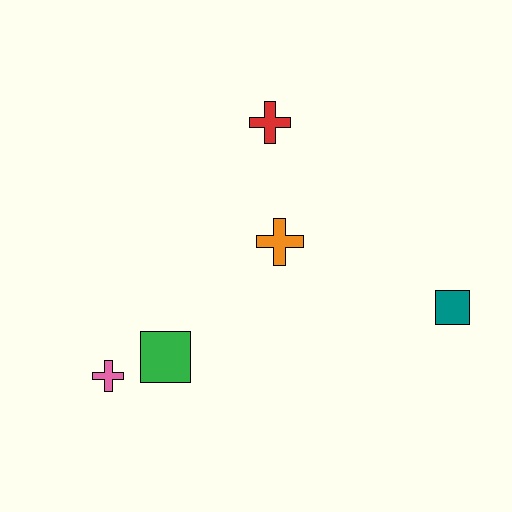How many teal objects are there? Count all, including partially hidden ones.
There is 1 teal object.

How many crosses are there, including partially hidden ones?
There are 3 crosses.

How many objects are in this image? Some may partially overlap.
There are 5 objects.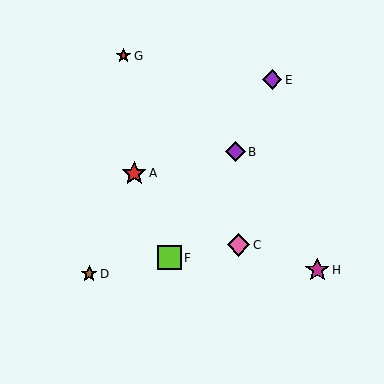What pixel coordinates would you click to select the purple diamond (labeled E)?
Click at (272, 80) to select the purple diamond E.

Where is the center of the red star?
The center of the red star is at (134, 173).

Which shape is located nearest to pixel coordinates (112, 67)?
The red star (labeled G) at (124, 56) is nearest to that location.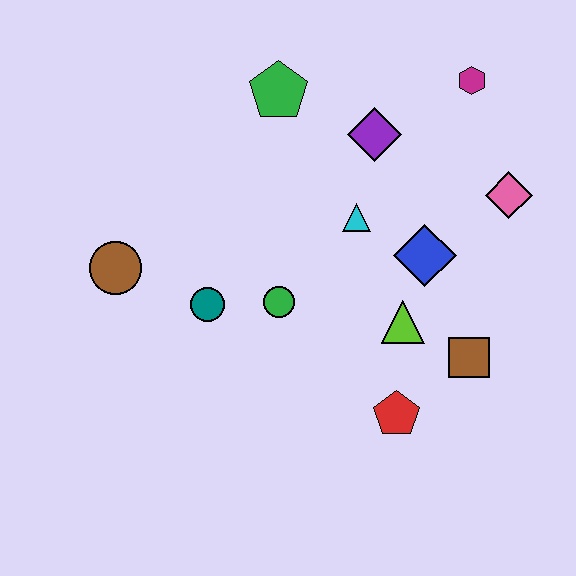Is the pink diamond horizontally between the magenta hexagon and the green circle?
No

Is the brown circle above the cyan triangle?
No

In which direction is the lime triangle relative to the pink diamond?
The lime triangle is below the pink diamond.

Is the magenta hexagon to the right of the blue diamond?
Yes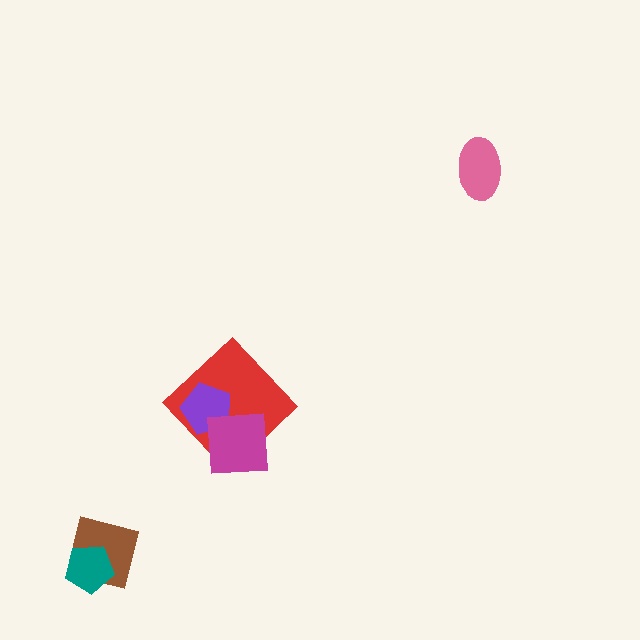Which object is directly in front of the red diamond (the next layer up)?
The purple pentagon is directly in front of the red diamond.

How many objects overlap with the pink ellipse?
0 objects overlap with the pink ellipse.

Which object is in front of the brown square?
The teal pentagon is in front of the brown square.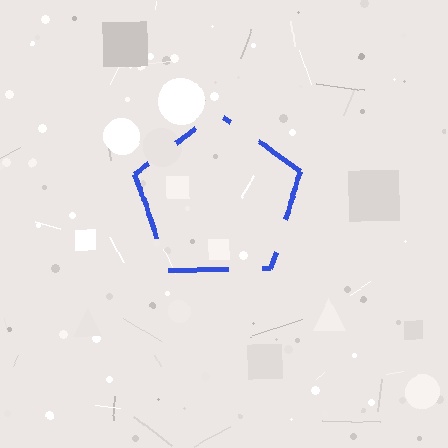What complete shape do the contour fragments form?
The contour fragments form a pentagon.